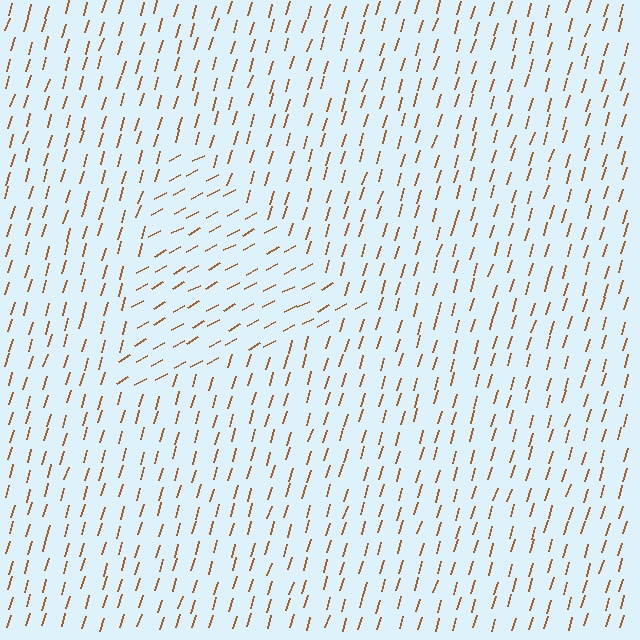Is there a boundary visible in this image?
Yes, there is a texture boundary formed by a change in line orientation.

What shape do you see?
I see a triangle.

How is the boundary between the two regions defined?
The boundary is defined purely by a change in line orientation (approximately 45 degrees difference). All lines are the same color and thickness.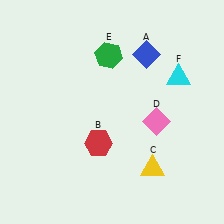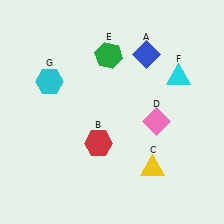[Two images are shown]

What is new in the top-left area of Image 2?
A cyan hexagon (G) was added in the top-left area of Image 2.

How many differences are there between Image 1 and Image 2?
There is 1 difference between the two images.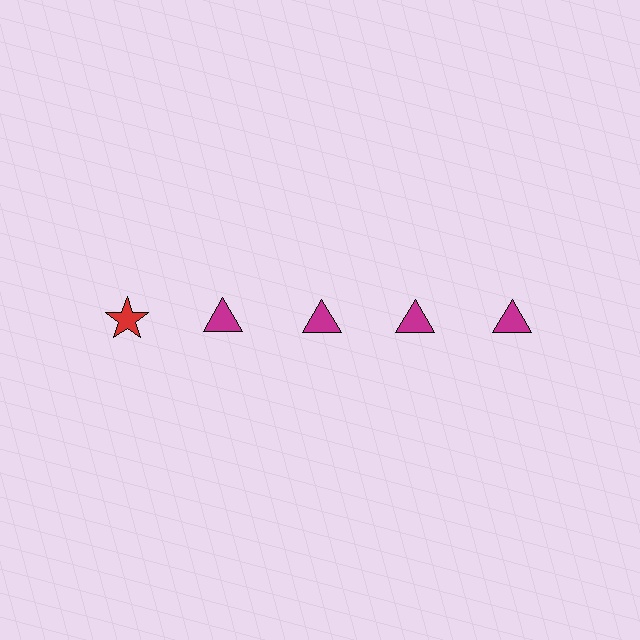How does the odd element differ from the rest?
It differs in both color (red instead of magenta) and shape (star instead of triangle).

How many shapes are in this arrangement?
There are 5 shapes arranged in a grid pattern.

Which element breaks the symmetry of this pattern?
The red star in the top row, leftmost column breaks the symmetry. All other shapes are magenta triangles.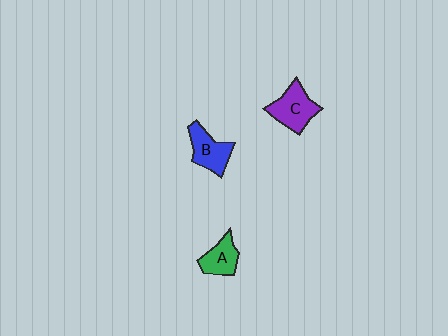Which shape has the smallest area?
Shape A (green).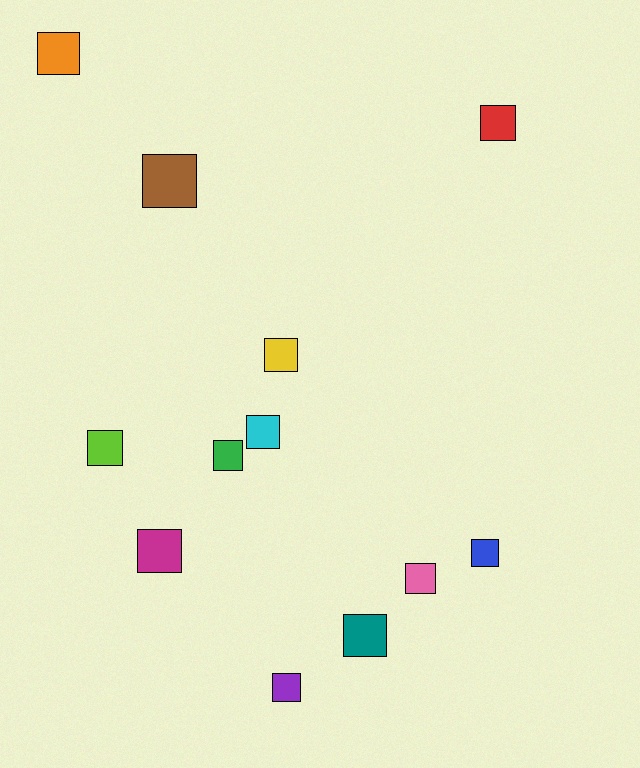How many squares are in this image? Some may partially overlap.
There are 12 squares.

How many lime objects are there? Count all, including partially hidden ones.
There is 1 lime object.